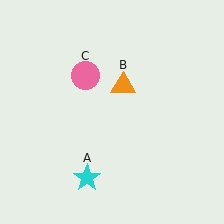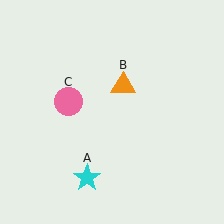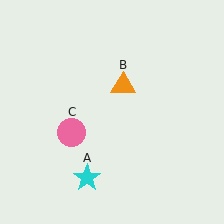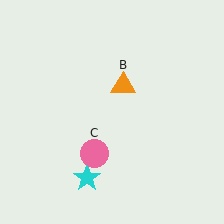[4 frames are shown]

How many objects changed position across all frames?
1 object changed position: pink circle (object C).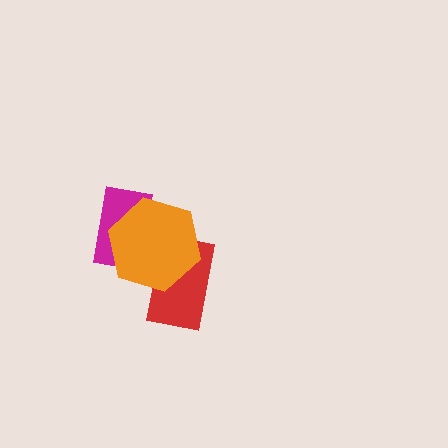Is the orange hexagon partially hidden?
No, no other shape covers it.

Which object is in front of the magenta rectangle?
The orange hexagon is in front of the magenta rectangle.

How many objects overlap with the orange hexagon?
2 objects overlap with the orange hexagon.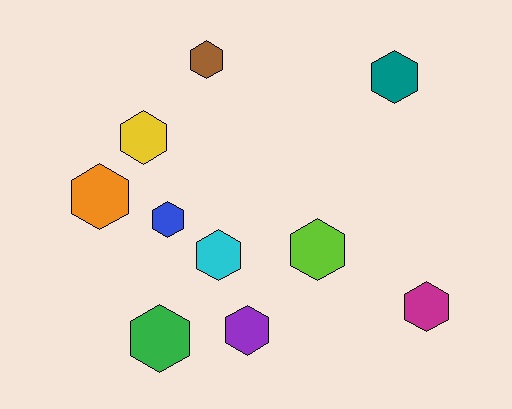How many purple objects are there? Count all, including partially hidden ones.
There is 1 purple object.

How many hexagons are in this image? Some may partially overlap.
There are 10 hexagons.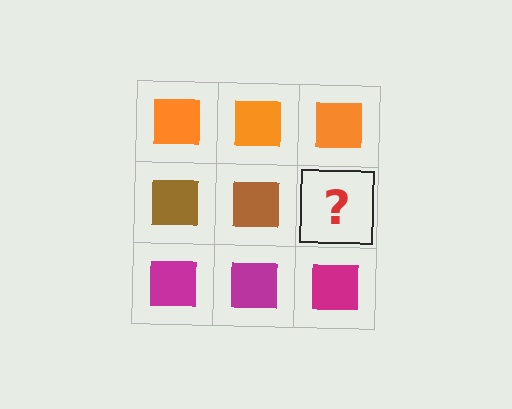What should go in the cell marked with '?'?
The missing cell should contain a brown square.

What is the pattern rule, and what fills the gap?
The rule is that each row has a consistent color. The gap should be filled with a brown square.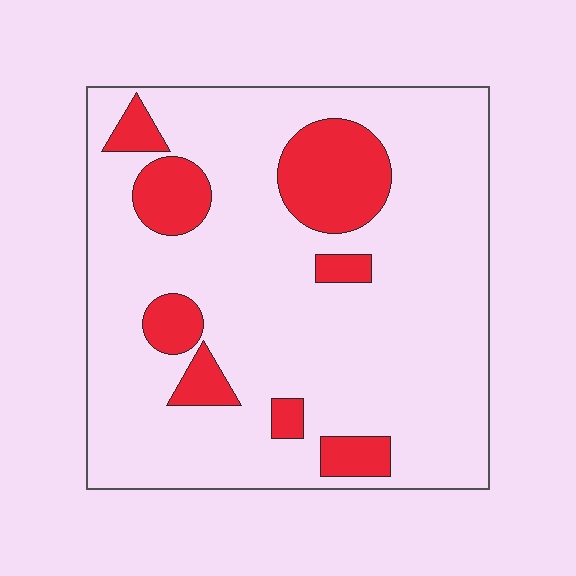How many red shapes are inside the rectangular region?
8.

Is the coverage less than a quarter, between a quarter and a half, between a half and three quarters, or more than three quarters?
Less than a quarter.